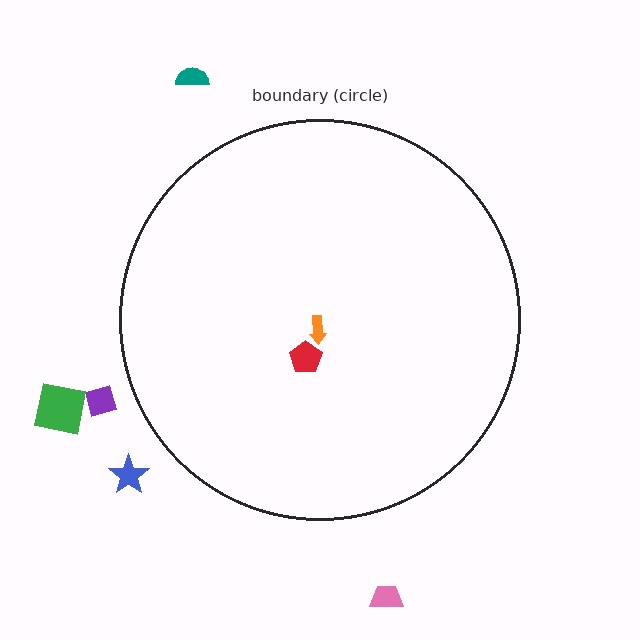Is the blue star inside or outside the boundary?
Outside.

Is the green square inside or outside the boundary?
Outside.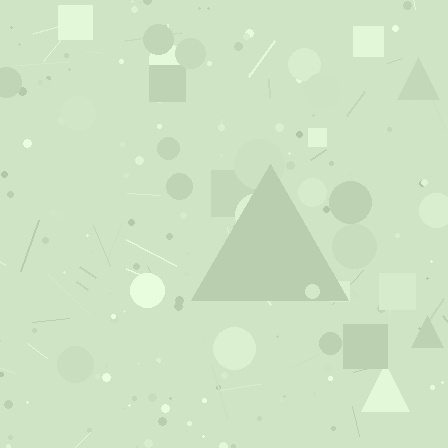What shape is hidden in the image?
A triangle is hidden in the image.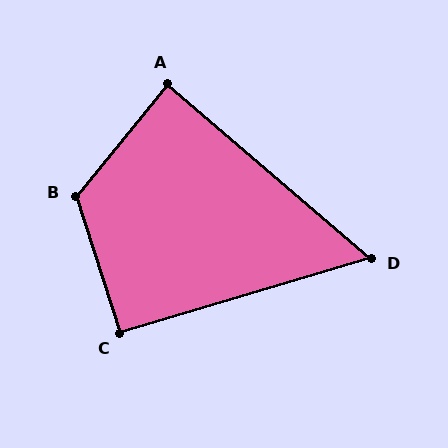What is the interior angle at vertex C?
Approximately 91 degrees (approximately right).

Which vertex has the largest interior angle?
B, at approximately 123 degrees.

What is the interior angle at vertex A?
Approximately 89 degrees (approximately right).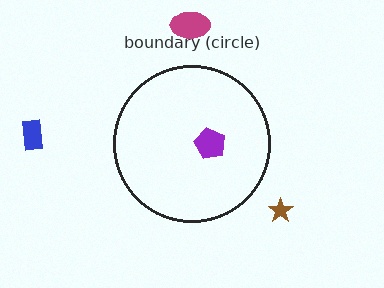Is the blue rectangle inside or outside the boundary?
Outside.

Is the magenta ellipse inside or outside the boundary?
Outside.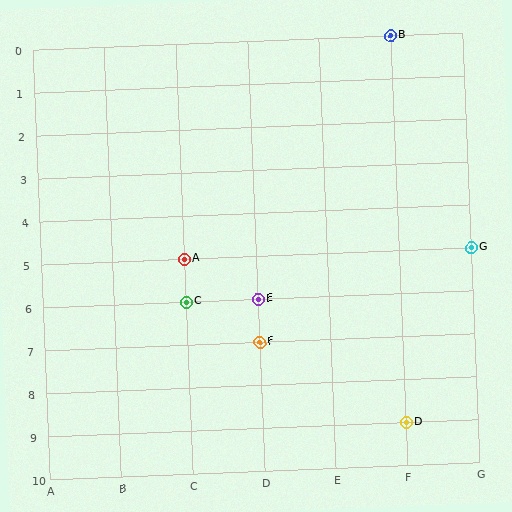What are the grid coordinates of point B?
Point B is at grid coordinates (F, 0).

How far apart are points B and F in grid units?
Points B and F are 2 columns and 7 rows apart (about 7.3 grid units diagonally).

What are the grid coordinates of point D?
Point D is at grid coordinates (F, 9).